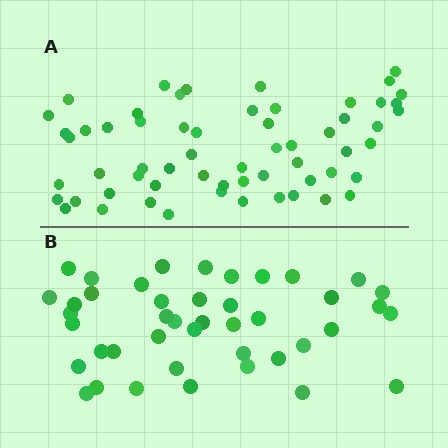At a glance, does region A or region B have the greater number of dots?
Region A (the top region) has more dots.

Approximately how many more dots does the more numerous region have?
Region A has approximately 15 more dots than region B.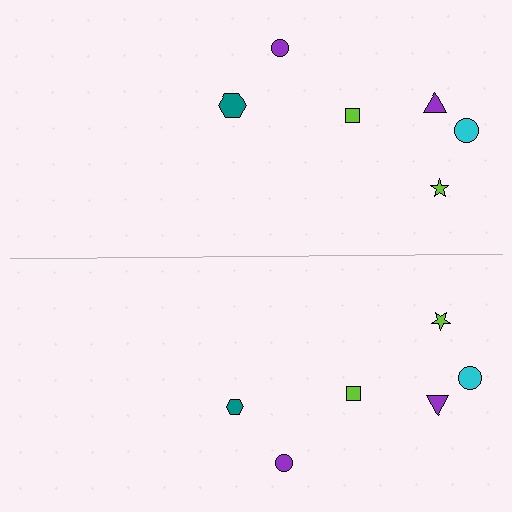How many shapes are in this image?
There are 12 shapes in this image.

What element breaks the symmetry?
The teal hexagon on the bottom side has a different size than its mirror counterpart.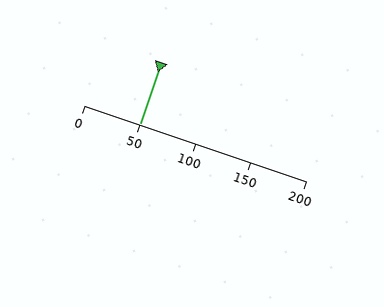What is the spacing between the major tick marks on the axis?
The major ticks are spaced 50 apart.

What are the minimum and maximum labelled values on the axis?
The axis runs from 0 to 200.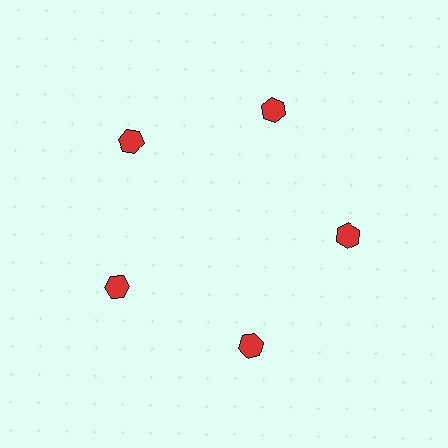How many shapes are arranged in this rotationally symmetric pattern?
There are 5 shapes, arranged in 5 groups of 1.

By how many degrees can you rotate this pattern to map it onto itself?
The pattern maps onto itself every 72 degrees of rotation.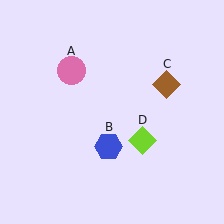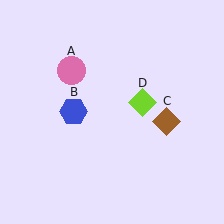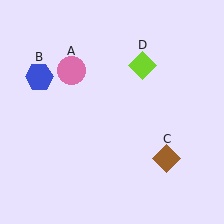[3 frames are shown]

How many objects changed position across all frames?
3 objects changed position: blue hexagon (object B), brown diamond (object C), lime diamond (object D).